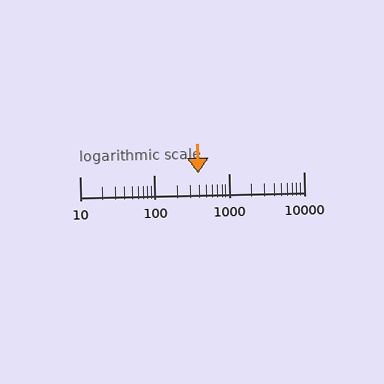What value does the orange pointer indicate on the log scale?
The pointer indicates approximately 390.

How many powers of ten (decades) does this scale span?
The scale spans 3 decades, from 10 to 10000.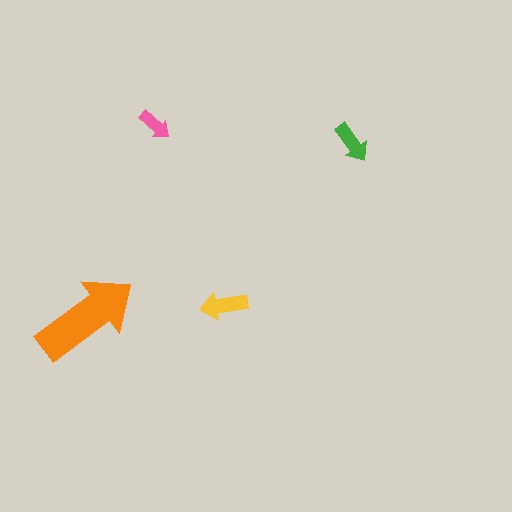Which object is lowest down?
The orange arrow is bottommost.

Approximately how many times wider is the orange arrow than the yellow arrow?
About 2 times wider.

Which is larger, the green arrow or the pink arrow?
The green one.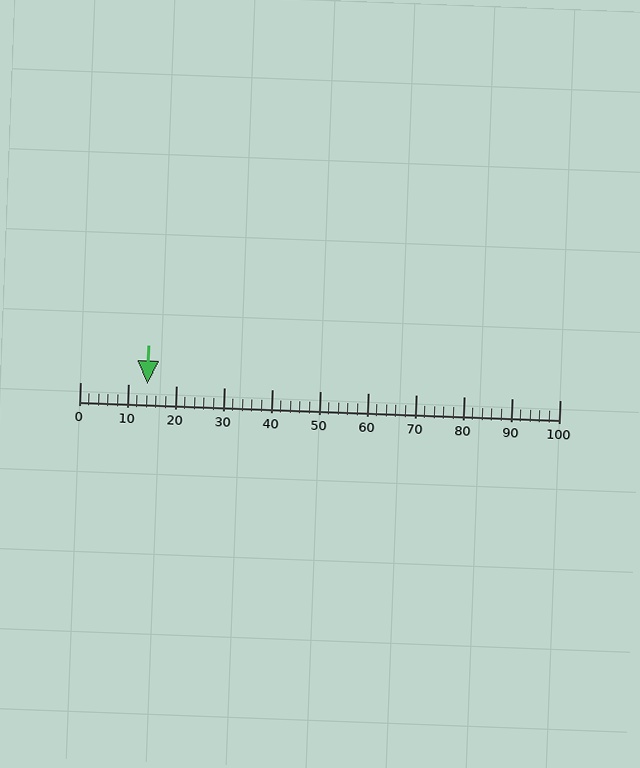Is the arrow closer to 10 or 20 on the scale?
The arrow is closer to 10.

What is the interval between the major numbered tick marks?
The major tick marks are spaced 10 units apart.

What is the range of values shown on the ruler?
The ruler shows values from 0 to 100.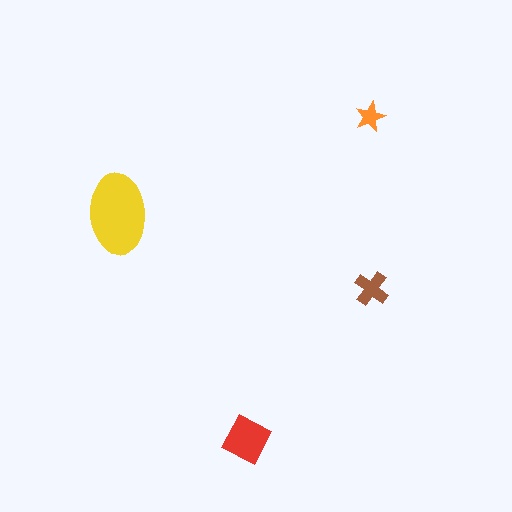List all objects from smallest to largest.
The orange star, the brown cross, the red diamond, the yellow ellipse.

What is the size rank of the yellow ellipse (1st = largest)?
1st.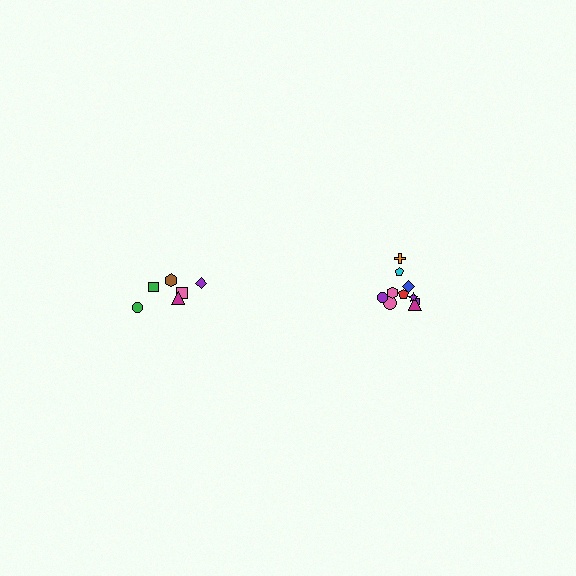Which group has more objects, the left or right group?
The right group.